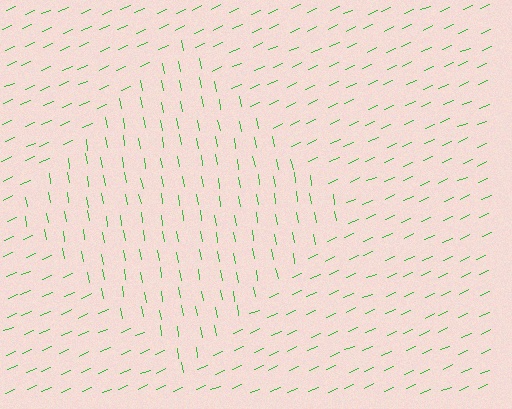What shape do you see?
I see a diamond.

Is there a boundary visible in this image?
Yes, there is a texture boundary formed by a change in line orientation.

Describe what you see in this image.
The image is filled with small green line segments. A diamond region in the image has lines oriented differently from the surrounding lines, creating a visible texture boundary.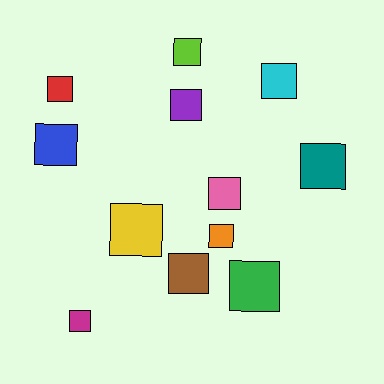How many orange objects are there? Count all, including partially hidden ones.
There is 1 orange object.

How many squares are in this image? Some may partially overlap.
There are 12 squares.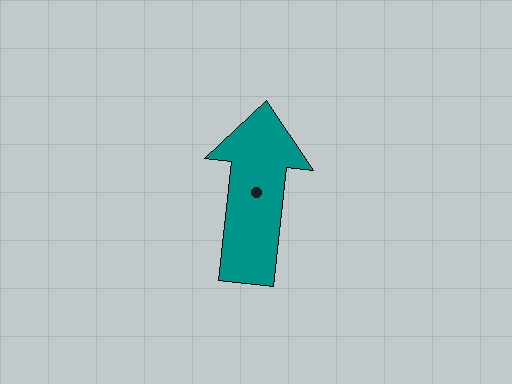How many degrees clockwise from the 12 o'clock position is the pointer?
Approximately 6 degrees.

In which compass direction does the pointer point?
North.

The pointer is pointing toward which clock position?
Roughly 12 o'clock.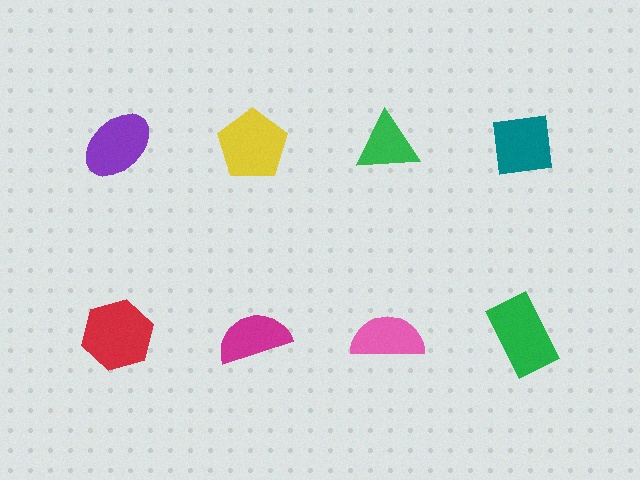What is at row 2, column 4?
A green rectangle.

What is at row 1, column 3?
A green triangle.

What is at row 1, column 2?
A yellow pentagon.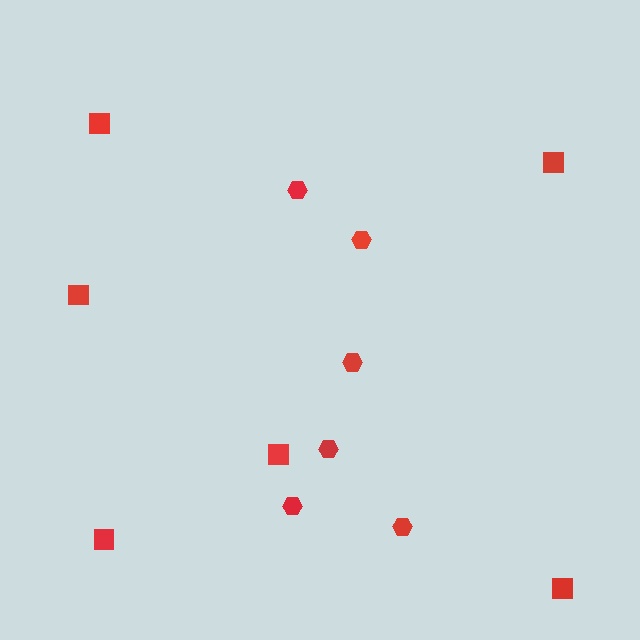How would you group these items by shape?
There are 2 groups: one group of hexagons (6) and one group of squares (6).